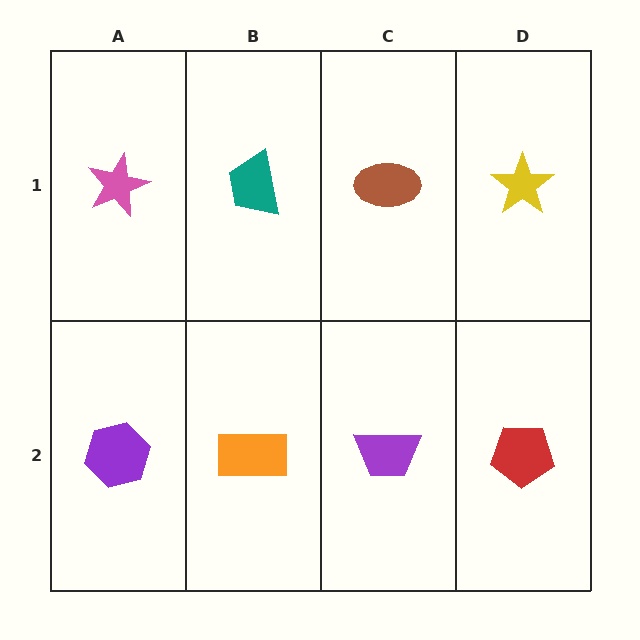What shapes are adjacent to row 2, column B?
A teal trapezoid (row 1, column B), a purple hexagon (row 2, column A), a purple trapezoid (row 2, column C).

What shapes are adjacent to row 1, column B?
An orange rectangle (row 2, column B), a pink star (row 1, column A), a brown ellipse (row 1, column C).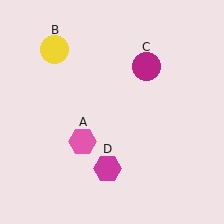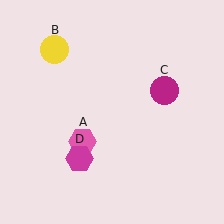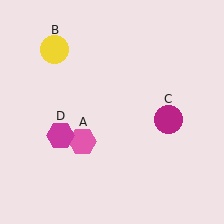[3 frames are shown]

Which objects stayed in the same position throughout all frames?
Pink hexagon (object A) and yellow circle (object B) remained stationary.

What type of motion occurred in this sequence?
The magenta circle (object C), magenta hexagon (object D) rotated clockwise around the center of the scene.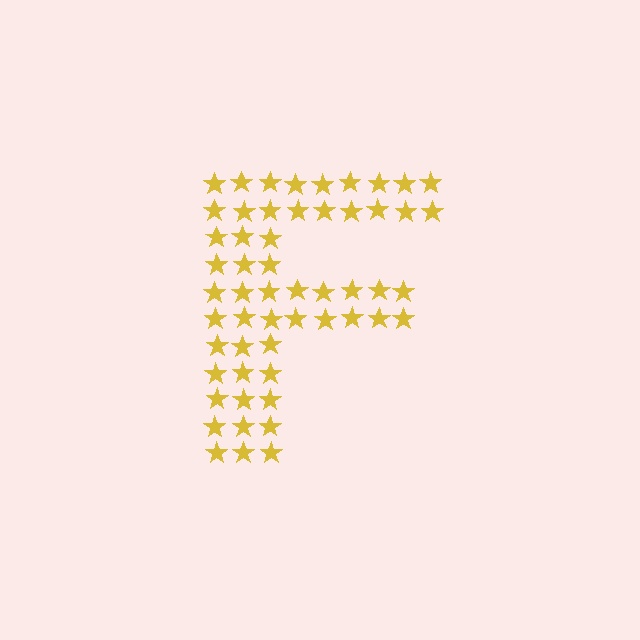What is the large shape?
The large shape is the letter F.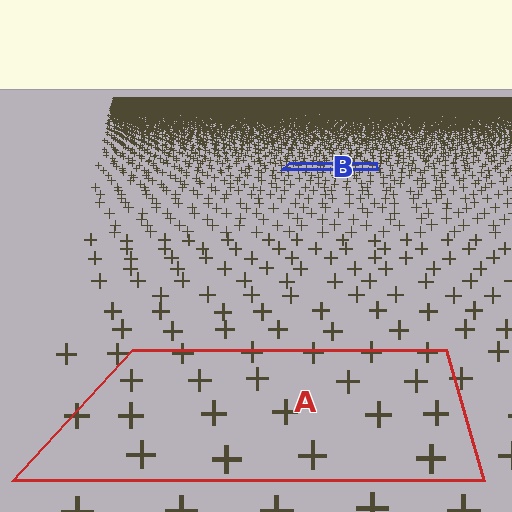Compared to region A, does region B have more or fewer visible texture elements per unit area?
Region B has more texture elements per unit area — they are packed more densely because it is farther away.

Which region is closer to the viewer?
Region A is closer. The texture elements there are larger and more spread out.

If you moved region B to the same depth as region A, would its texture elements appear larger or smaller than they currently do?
They would appear larger. At a closer depth, the same texture elements are projected at a bigger on-screen size.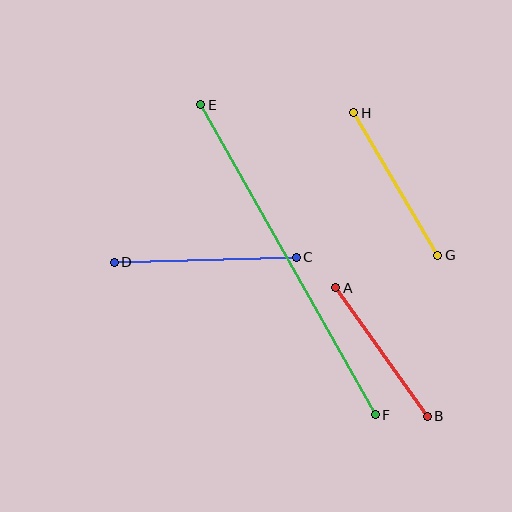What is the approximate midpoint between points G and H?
The midpoint is at approximately (396, 184) pixels.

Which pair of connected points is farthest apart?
Points E and F are farthest apart.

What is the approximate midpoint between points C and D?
The midpoint is at approximately (205, 260) pixels.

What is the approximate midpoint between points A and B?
The midpoint is at approximately (381, 352) pixels.